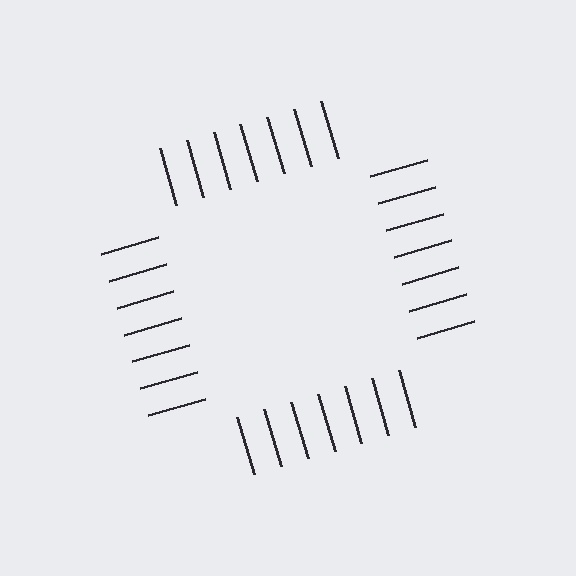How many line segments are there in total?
28 — 7 along each of the 4 edges.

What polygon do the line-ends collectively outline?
An illusory square — the line segments terminate on its edges but no continuous stroke is drawn.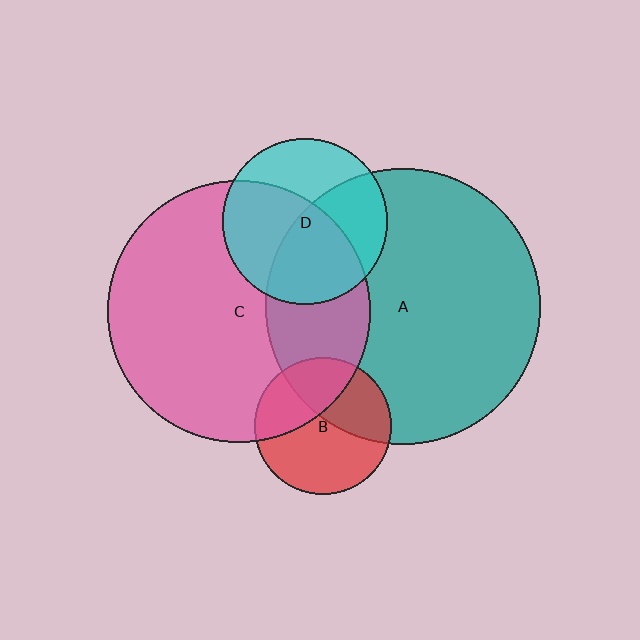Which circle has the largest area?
Circle A (teal).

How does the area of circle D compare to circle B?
Approximately 1.5 times.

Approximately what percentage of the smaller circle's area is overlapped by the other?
Approximately 30%.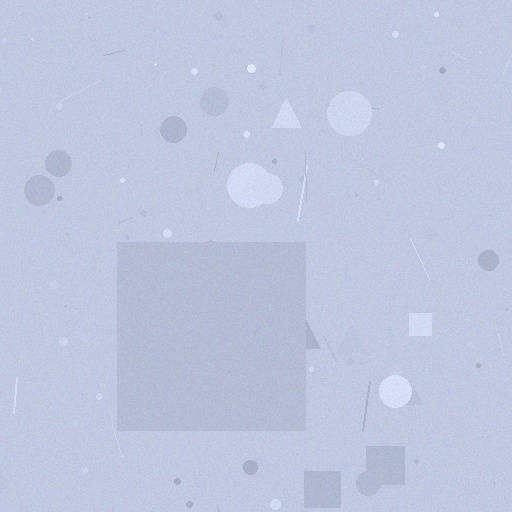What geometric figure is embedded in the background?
A square is embedded in the background.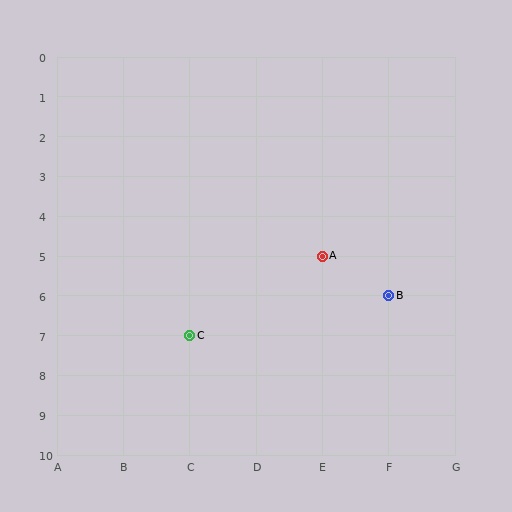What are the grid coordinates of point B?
Point B is at grid coordinates (F, 6).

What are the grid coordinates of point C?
Point C is at grid coordinates (C, 7).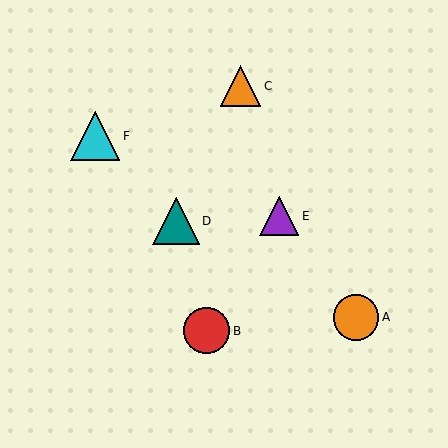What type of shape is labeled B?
Shape B is a red circle.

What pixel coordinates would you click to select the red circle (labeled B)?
Click at (207, 331) to select the red circle B.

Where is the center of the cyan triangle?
The center of the cyan triangle is at (95, 136).